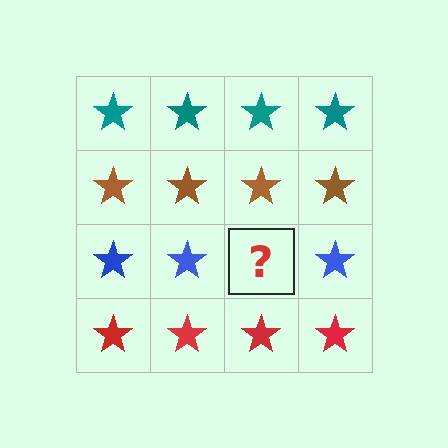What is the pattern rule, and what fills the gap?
The rule is that each row has a consistent color. The gap should be filled with a blue star.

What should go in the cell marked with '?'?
The missing cell should contain a blue star.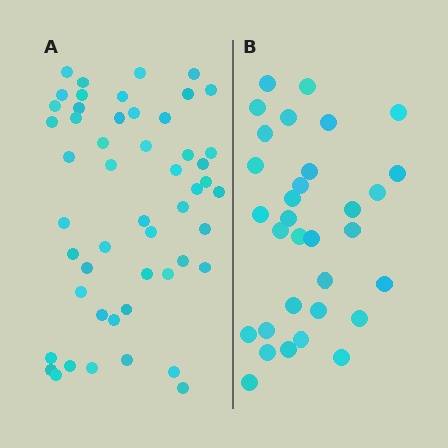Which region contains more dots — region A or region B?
Region A (the left region) has more dots.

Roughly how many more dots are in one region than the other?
Region A has approximately 20 more dots than region B.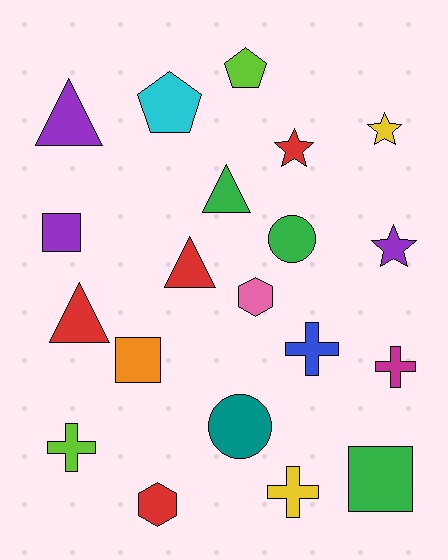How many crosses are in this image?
There are 4 crosses.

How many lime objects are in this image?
There are 2 lime objects.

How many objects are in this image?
There are 20 objects.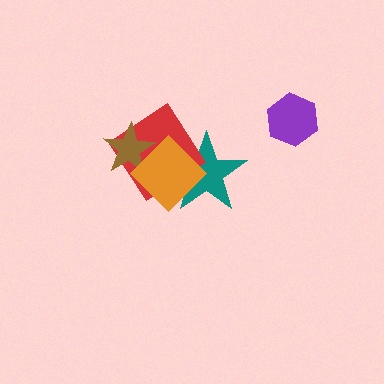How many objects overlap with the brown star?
2 objects overlap with the brown star.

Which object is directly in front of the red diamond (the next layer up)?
The brown star is directly in front of the red diamond.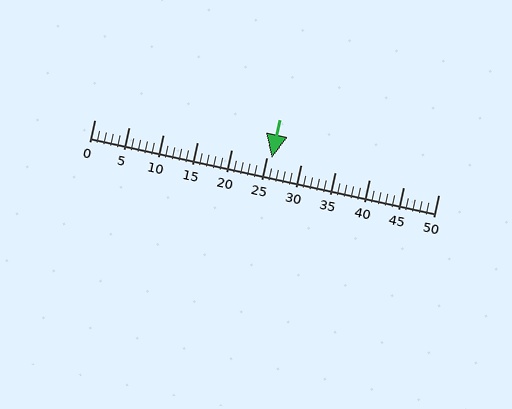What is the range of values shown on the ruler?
The ruler shows values from 0 to 50.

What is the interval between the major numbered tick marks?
The major tick marks are spaced 5 units apart.